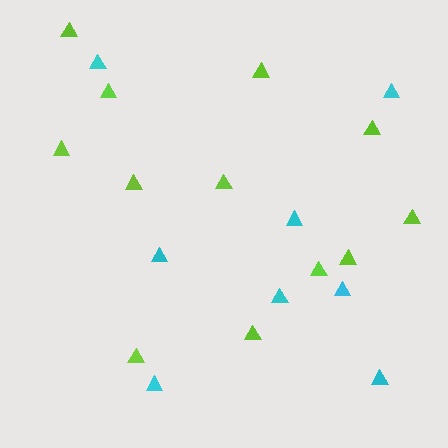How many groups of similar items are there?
There are 2 groups: one group of lime triangles (12) and one group of cyan triangles (8).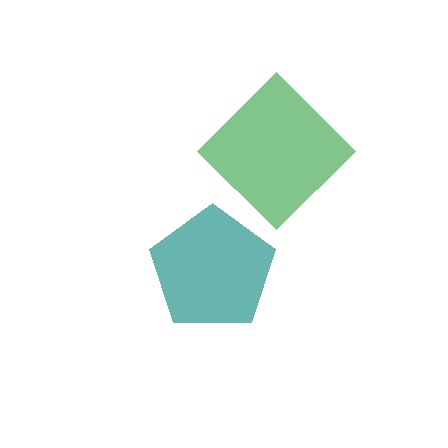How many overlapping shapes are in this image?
There are 2 overlapping shapes in the image.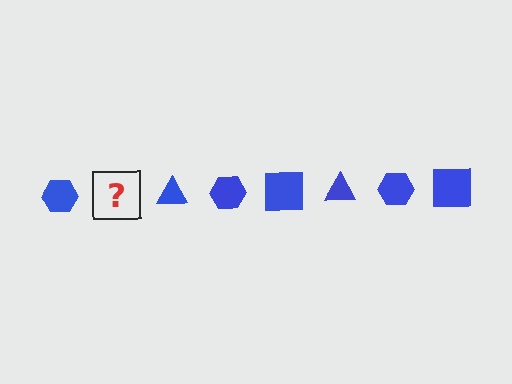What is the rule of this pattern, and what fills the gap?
The rule is that the pattern cycles through hexagon, square, triangle shapes in blue. The gap should be filled with a blue square.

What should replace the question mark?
The question mark should be replaced with a blue square.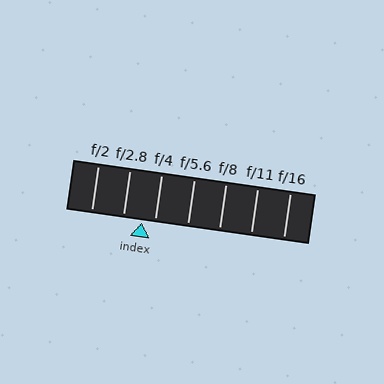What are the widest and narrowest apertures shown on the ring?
The widest aperture shown is f/2 and the narrowest is f/16.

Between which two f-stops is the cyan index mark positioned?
The index mark is between f/2.8 and f/4.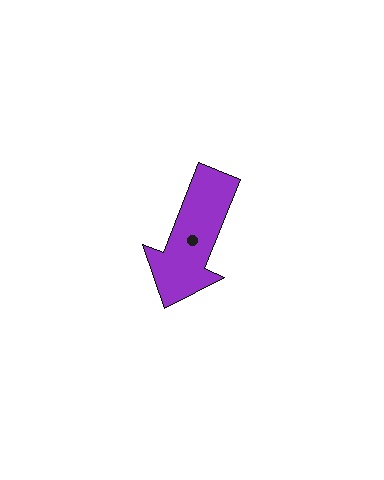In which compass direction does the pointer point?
South.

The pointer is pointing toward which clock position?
Roughly 7 o'clock.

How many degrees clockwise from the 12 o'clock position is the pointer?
Approximately 202 degrees.